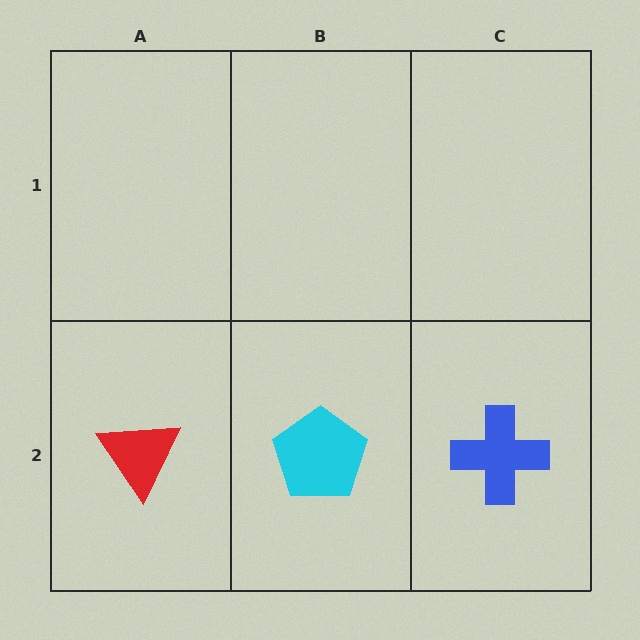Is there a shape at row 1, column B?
No, that cell is empty.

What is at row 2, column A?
A red triangle.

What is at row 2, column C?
A blue cross.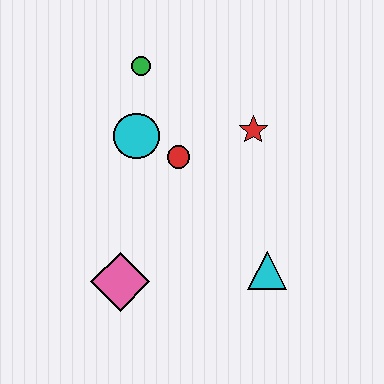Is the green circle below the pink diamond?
No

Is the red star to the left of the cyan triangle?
Yes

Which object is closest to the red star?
The red circle is closest to the red star.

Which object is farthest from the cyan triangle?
The green circle is farthest from the cyan triangle.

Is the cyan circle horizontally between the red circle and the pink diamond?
Yes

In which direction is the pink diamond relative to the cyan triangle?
The pink diamond is to the left of the cyan triangle.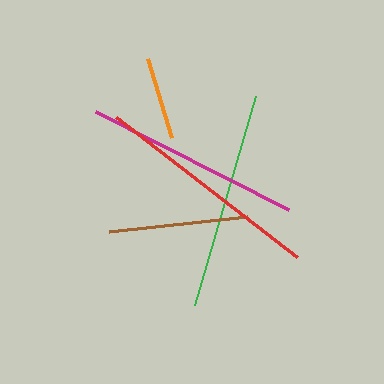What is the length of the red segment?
The red segment is approximately 229 pixels long.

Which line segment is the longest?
The red line is the longest at approximately 229 pixels.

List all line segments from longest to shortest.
From longest to shortest: red, green, magenta, brown, orange.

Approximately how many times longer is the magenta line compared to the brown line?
The magenta line is approximately 1.6 times the length of the brown line.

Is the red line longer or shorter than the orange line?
The red line is longer than the orange line.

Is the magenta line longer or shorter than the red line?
The red line is longer than the magenta line.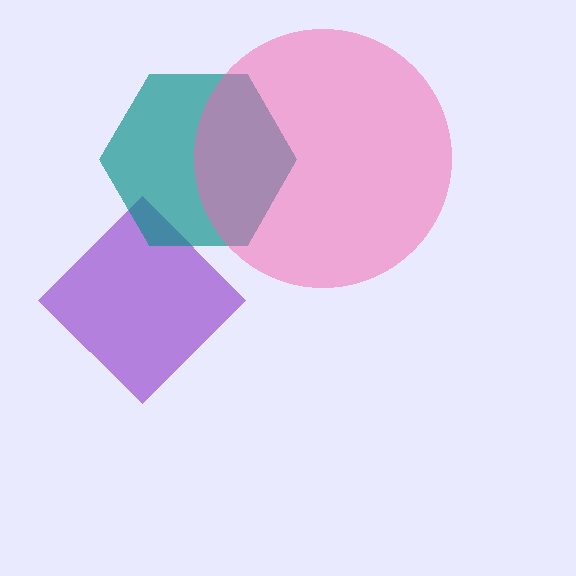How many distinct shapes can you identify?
There are 3 distinct shapes: a purple diamond, a teal hexagon, a pink circle.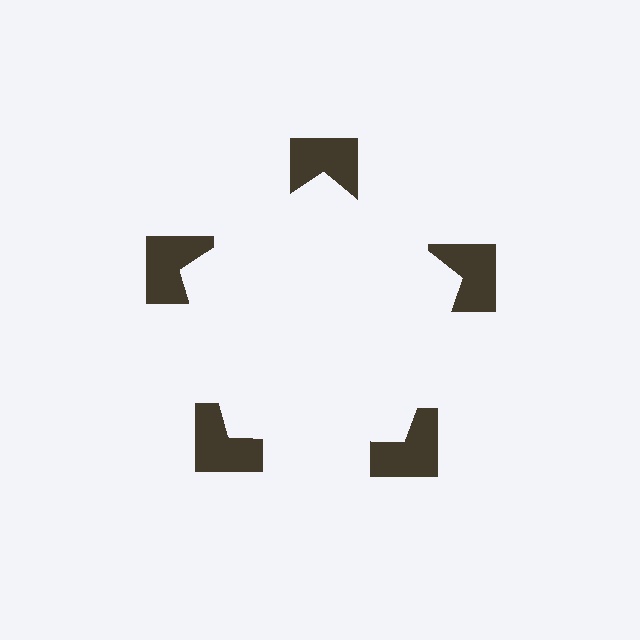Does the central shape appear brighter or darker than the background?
It typically appears slightly brighter than the background, even though no actual brightness change is drawn.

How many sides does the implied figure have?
5 sides.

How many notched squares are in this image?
There are 5 — one at each vertex of the illusory pentagon.